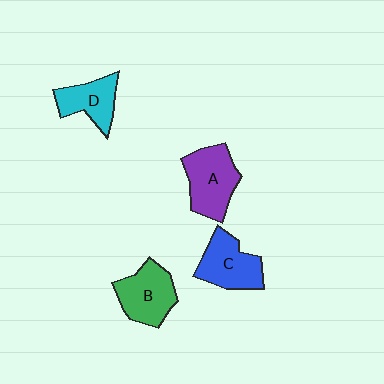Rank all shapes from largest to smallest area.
From largest to smallest: A (purple), B (green), C (blue), D (cyan).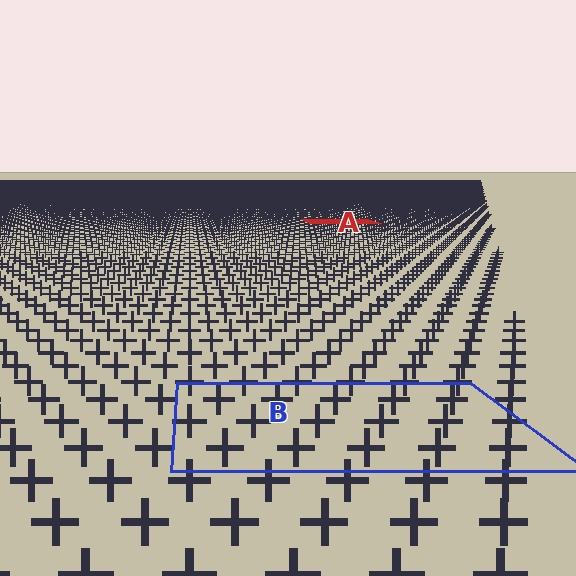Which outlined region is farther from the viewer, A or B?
Region A is farther from the viewer — the texture elements inside it appear smaller and more densely packed.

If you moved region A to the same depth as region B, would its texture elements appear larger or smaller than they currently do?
They would appear larger. At a closer depth, the same texture elements are projected at a bigger on-screen size.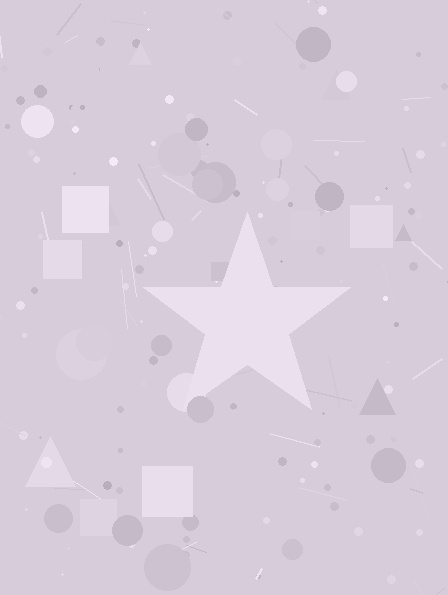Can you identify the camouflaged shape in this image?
The camouflaged shape is a star.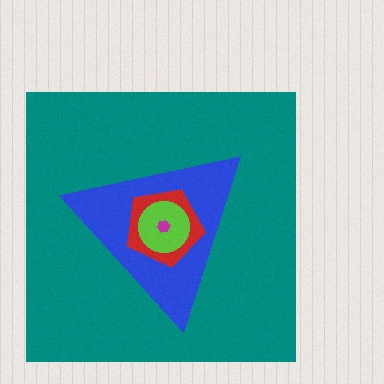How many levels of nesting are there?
5.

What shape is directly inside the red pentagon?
The lime circle.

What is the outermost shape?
The teal square.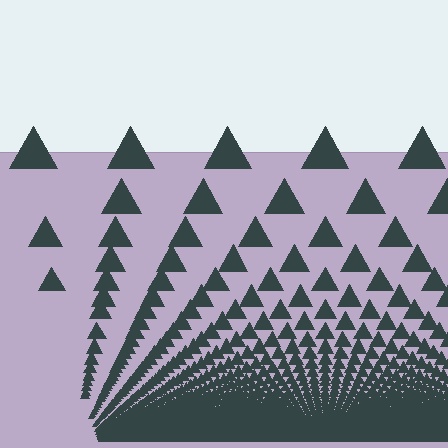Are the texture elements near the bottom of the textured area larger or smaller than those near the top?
Smaller. The gradient is inverted — elements near the bottom are smaller and denser.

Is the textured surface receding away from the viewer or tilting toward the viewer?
The surface appears to tilt toward the viewer. Texture elements get larger and sparser toward the top.